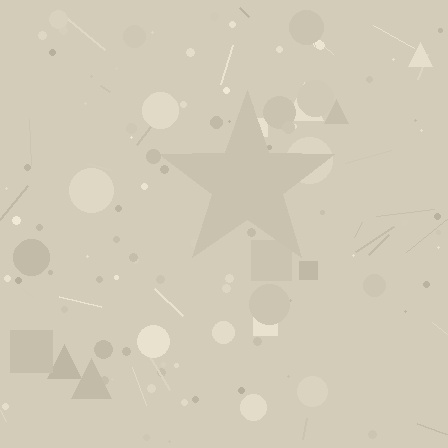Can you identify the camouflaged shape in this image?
The camouflaged shape is a star.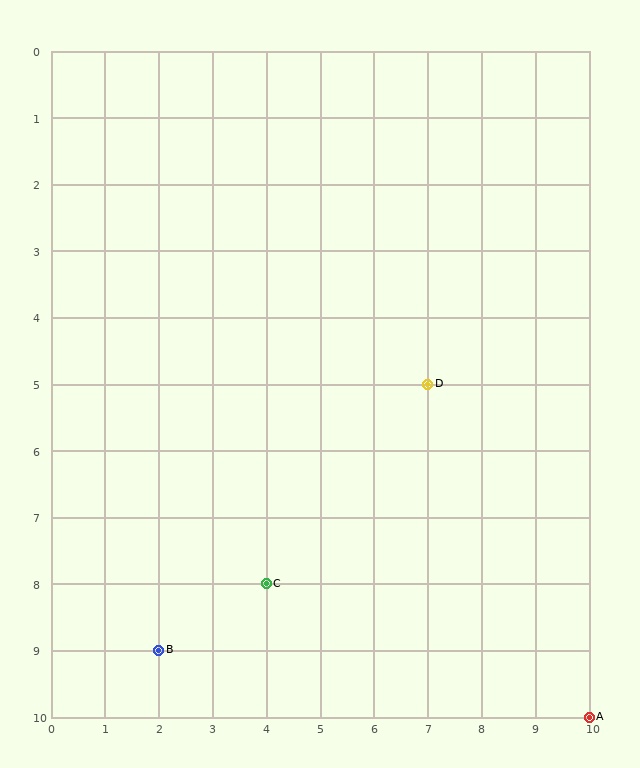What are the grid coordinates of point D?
Point D is at grid coordinates (7, 5).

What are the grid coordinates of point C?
Point C is at grid coordinates (4, 8).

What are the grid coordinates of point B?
Point B is at grid coordinates (2, 9).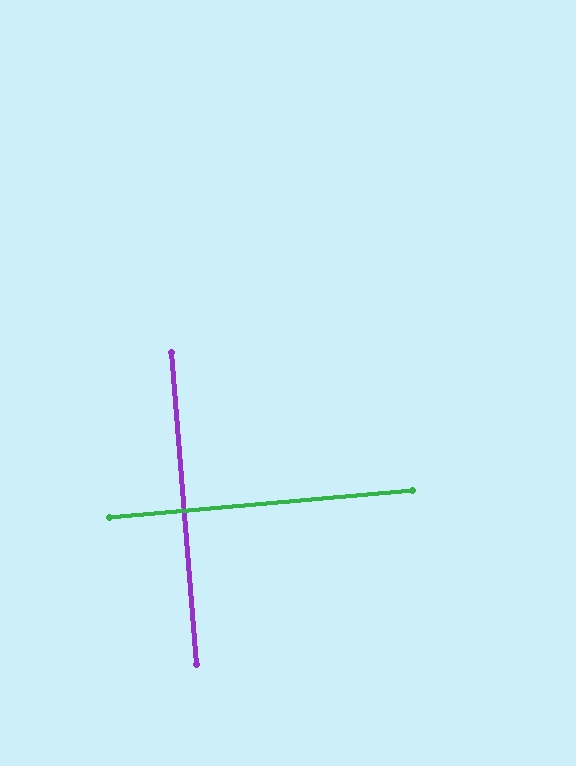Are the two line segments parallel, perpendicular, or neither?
Perpendicular — they meet at approximately 89°.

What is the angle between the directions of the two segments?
Approximately 89 degrees.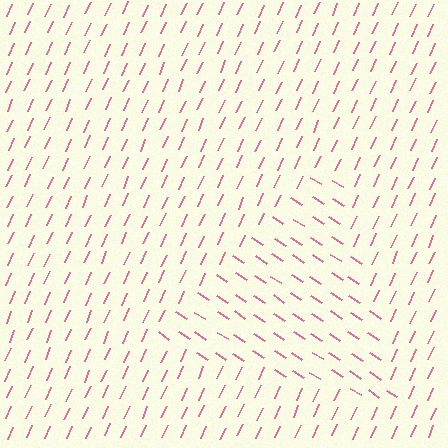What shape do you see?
I see a triangle.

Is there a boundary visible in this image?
Yes, there is a texture boundary formed by a change in line orientation.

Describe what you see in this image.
The image is filled with small pink line segments. A triangle region in the image has lines oriented differently from the surrounding lines, creating a visible texture boundary.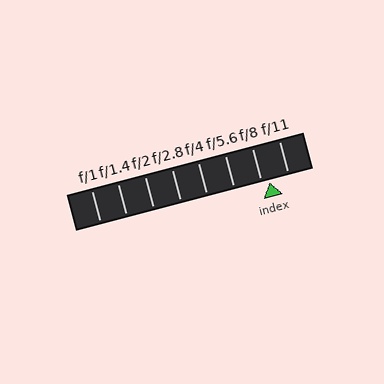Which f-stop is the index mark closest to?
The index mark is closest to f/8.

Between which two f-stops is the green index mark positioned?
The index mark is between f/8 and f/11.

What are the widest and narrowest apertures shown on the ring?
The widest aperture shown is f/1 and the narrowest is f/11.